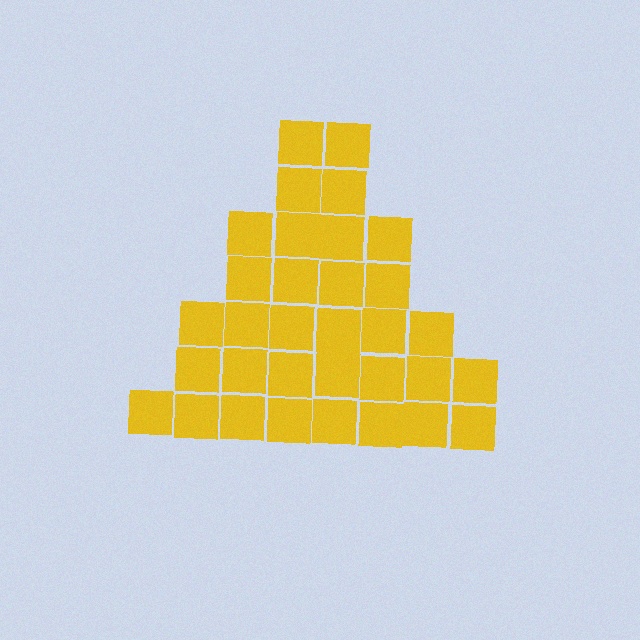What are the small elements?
The small elements are squares.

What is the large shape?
The large shape is a triangle.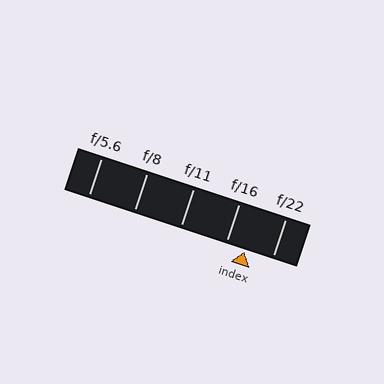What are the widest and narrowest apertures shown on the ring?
The widest aperture shown is f/5.6 and the narrowest is f/22.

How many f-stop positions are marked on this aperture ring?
There are 5 f-stop positions marked.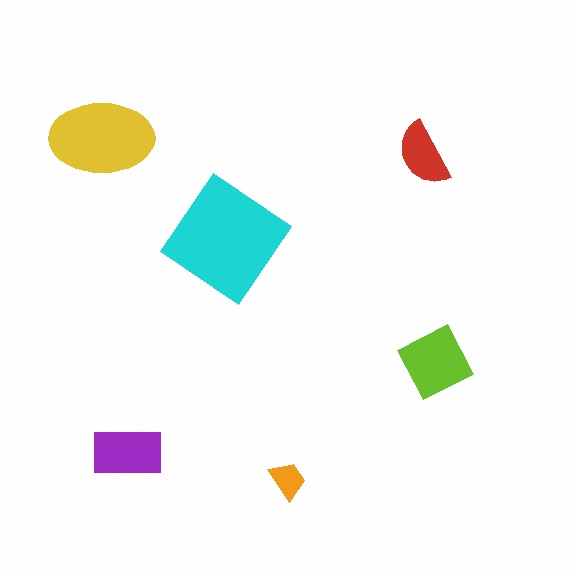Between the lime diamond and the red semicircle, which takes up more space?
The lime diamond.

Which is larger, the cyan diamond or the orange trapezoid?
The cyan diamond.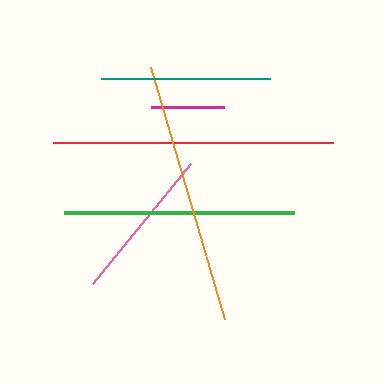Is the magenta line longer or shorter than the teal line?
The teal line is longer than the magenta line.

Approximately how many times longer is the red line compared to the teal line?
The red line is approximately 1.7 times the length of the teal line.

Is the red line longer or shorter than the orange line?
The red line is longer than the orange line.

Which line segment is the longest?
The red line is the longest at approximately 279 pixels.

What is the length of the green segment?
The green segment is approximately 230 pixels long.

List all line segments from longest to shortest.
From longest to shortest: red, orange, green, teal, pink, magenta.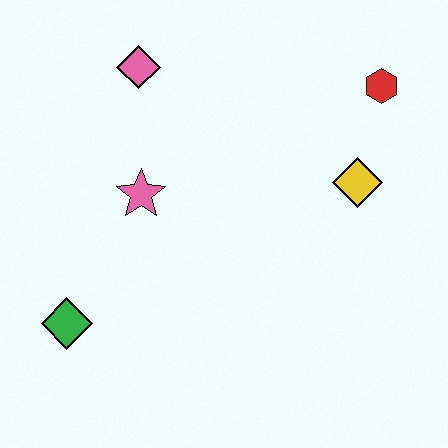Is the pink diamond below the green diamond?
No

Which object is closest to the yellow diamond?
The red hexagon is closest to the yellow diamond.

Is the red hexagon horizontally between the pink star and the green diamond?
No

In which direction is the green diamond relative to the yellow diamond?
The green diamond is to the left of the yellow diamond.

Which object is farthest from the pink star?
The red hexagon is farthest from the pink star.